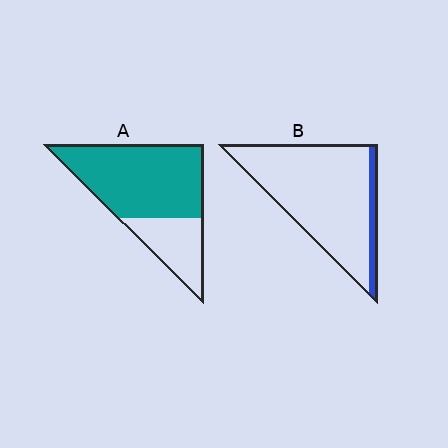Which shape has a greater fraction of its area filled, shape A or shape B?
Shape A.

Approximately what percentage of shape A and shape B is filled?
A is approximately 70% and B is approximately 10%.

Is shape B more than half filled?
No.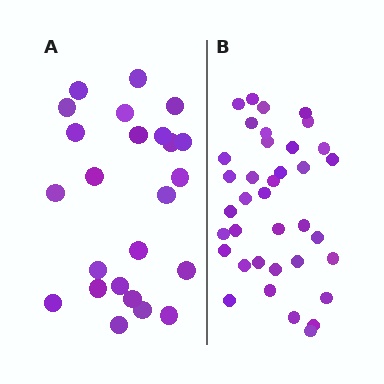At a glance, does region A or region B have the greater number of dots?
Region B (the right region) has more dots.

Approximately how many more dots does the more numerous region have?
Region B has approximately 15 more dots than region A.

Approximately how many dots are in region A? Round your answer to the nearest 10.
About 20 dots. (The exact count is 24, which rounds to 20.)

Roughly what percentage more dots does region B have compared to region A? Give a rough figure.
About 55% more.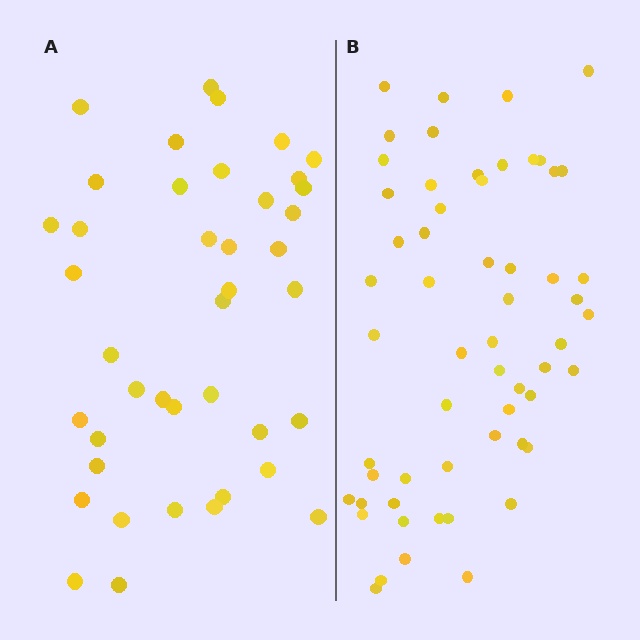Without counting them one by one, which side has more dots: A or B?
Region B (the right region) has more dots.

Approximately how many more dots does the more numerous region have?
Region B has approximately 15 more dots than region A.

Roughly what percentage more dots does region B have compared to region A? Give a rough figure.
About 40% more.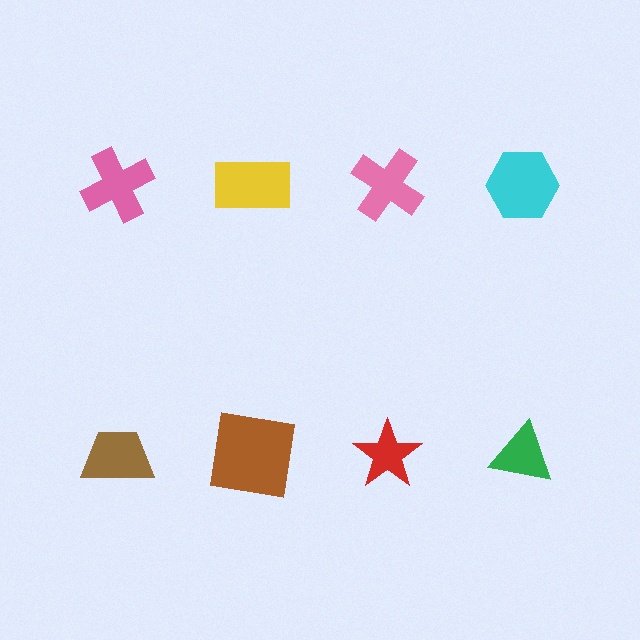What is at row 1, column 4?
A cyan hexagon.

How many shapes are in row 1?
4 shapes.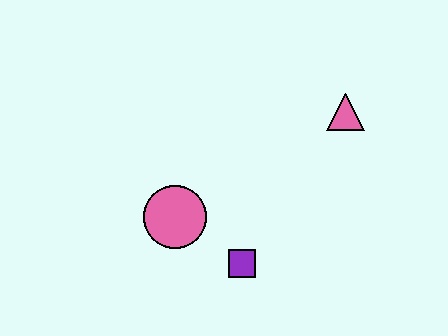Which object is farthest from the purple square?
The pink triangle is farthest from the purple square.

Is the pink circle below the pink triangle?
Yes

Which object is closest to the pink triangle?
The purple square is closest to the pink triangle.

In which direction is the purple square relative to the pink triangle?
The purple square is below the pink triangle.